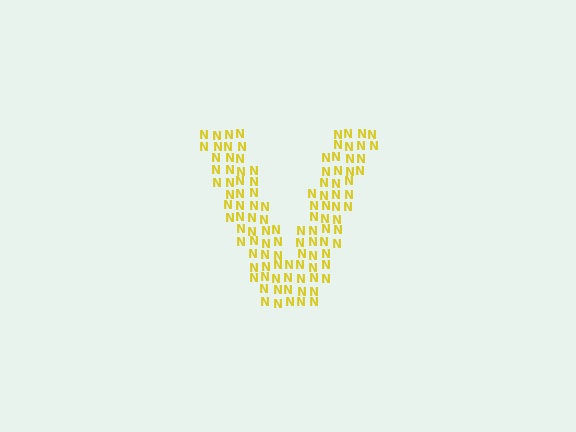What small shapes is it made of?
It is made of small letter N's.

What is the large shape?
The large shape is the letter V.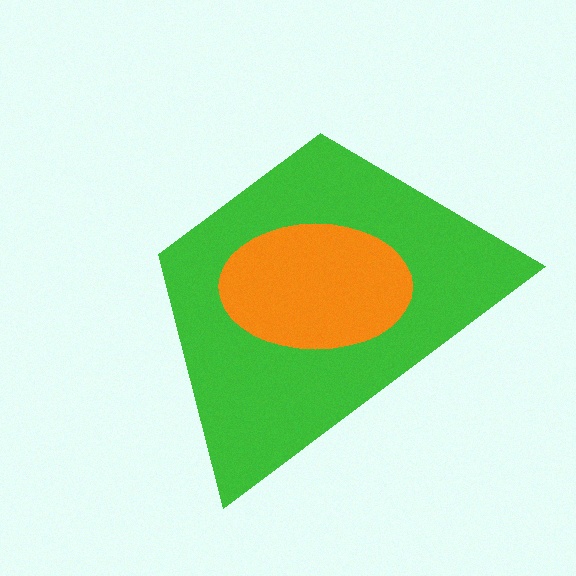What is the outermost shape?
The green trapezoid.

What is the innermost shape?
The orange ellipse.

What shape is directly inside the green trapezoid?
The orange ellipse.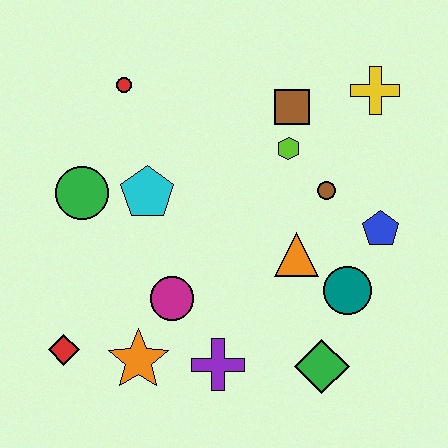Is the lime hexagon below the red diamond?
No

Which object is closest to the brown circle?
The lime hexagon is closest to the brown circle.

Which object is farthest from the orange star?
The yellow cross is farthest from the orange star.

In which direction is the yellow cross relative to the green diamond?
The yellow cross is above the green diamond.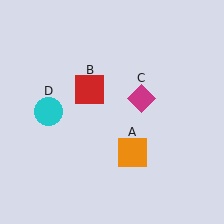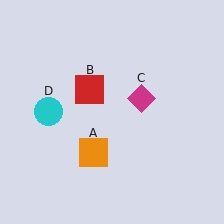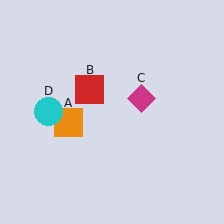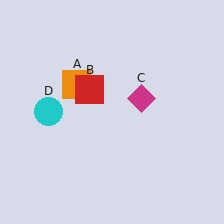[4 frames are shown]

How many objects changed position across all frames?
1 object changed position: orange square (object A).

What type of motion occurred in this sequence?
The orange square (object A) rotated clockwise around the center of the scene.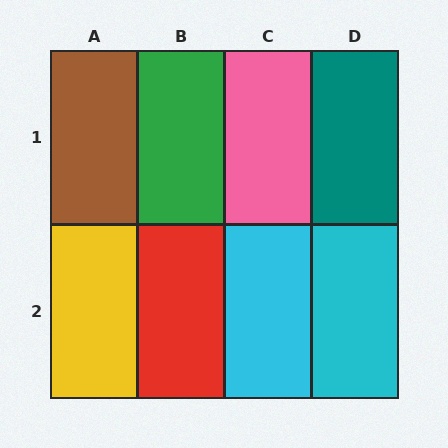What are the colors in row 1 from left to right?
Brown, green, pink, teal.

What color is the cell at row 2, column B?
Red.